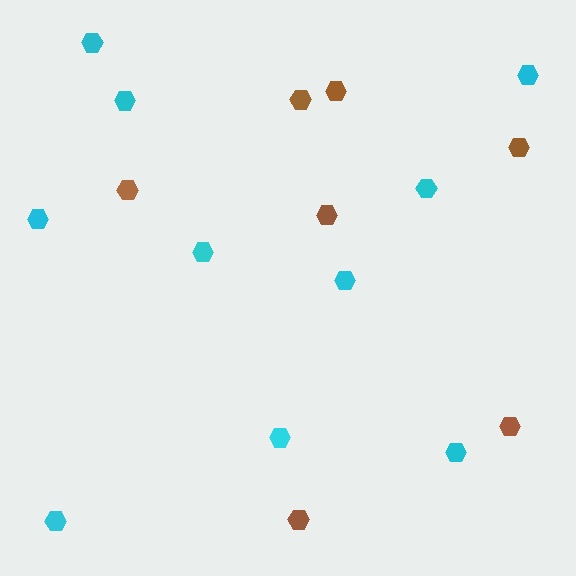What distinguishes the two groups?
There are 2 groups: one group of brown hexagons (7) and one group of cyan hexagons (10).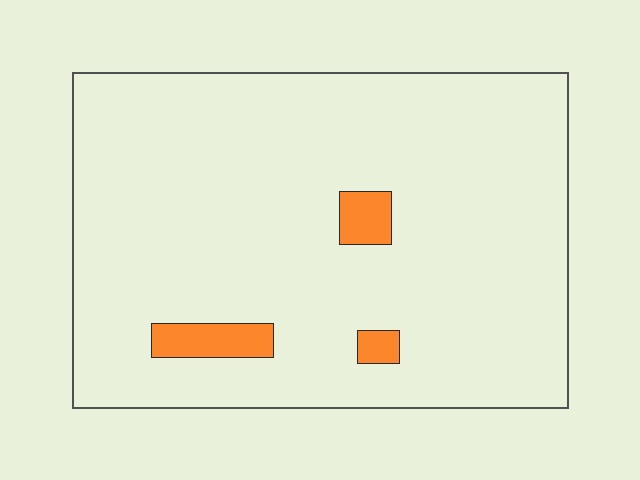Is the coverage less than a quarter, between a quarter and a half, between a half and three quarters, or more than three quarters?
Less than a quarter.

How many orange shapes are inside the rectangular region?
3.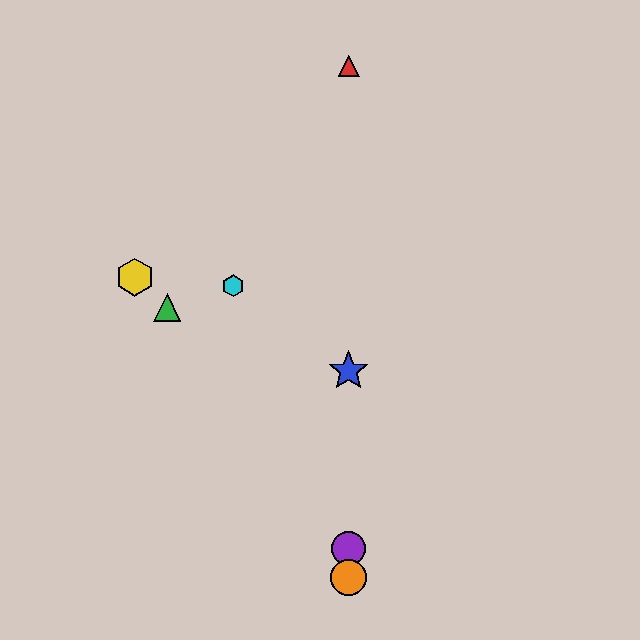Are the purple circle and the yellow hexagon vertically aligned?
No, the purple circle is at x≈349 and the yellow hexagon is at x≈135.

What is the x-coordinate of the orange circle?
The orange circle is at x≈349.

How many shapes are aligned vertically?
4 shapes (the red triangle, the blue star, the purple circle, the orange circle) are aligned vertically.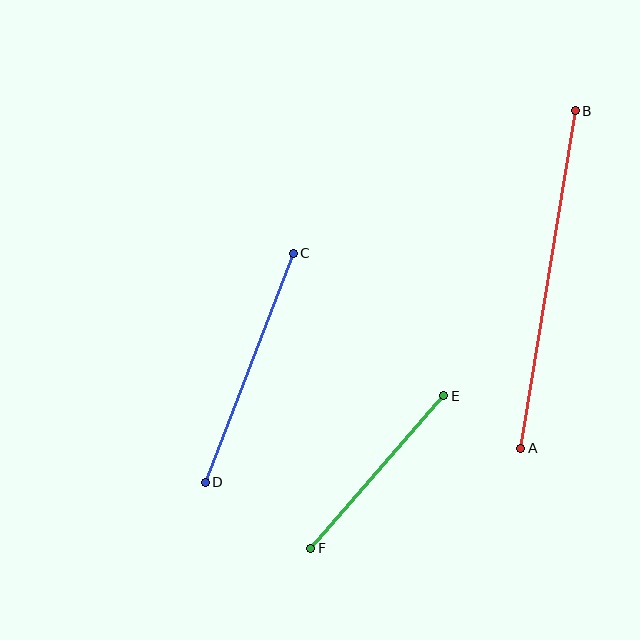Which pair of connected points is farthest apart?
Points A and B are farthest apart.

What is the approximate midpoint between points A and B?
The midpoint is at approximately (548, 279) pixels.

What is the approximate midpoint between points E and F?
The midpoint is at approximately (377, 472) pixels.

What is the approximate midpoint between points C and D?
The midpoint is at approximately (249, 368) pixels.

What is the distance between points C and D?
The distance is approximately 246 pixels.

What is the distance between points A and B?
The distance is approximately 342 pixels.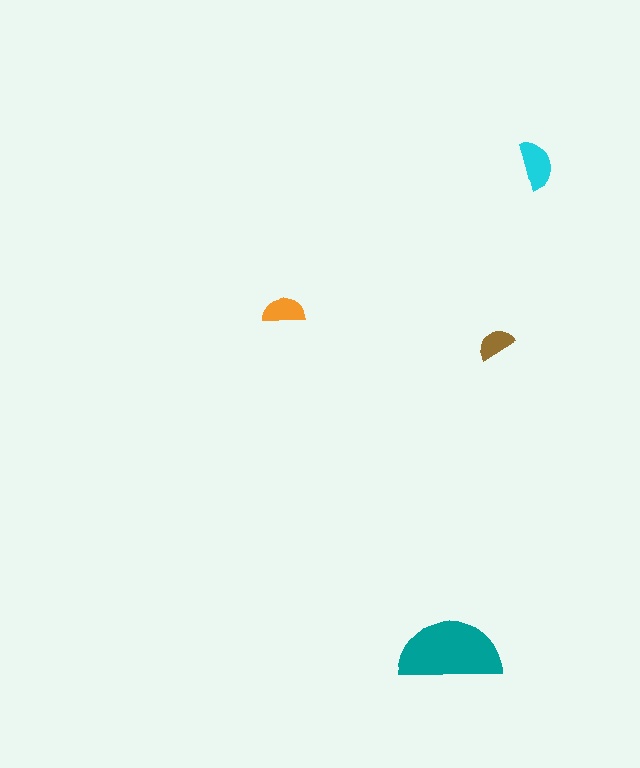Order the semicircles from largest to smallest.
the teal one, the cyan one, the orange one, the brown one.